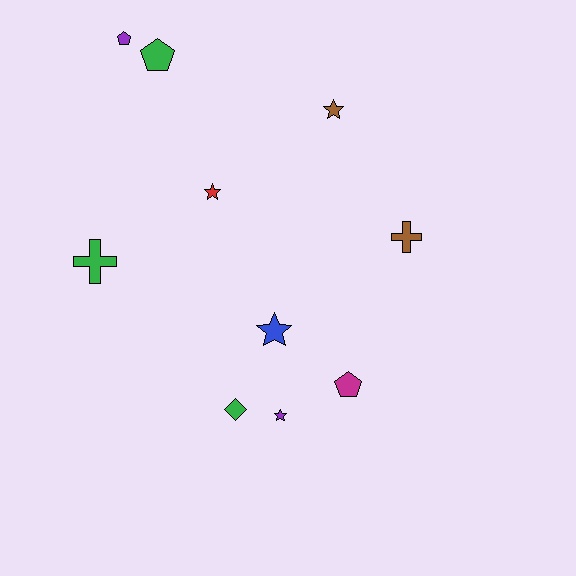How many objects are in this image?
There are 10 objects.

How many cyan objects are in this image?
There are no cyan objects.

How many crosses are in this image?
There are 2 crosses.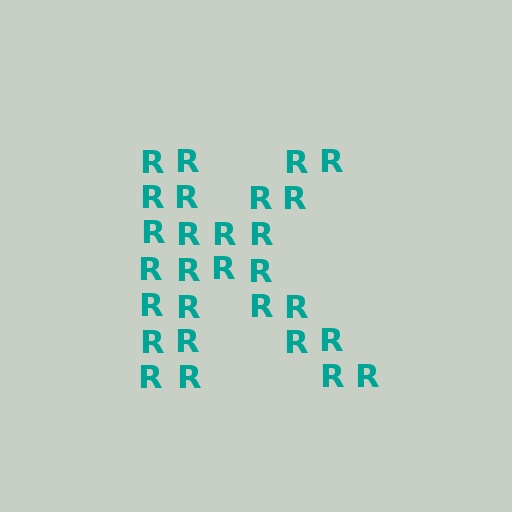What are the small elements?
The small elements are letter R's.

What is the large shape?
The large shape is the letter K.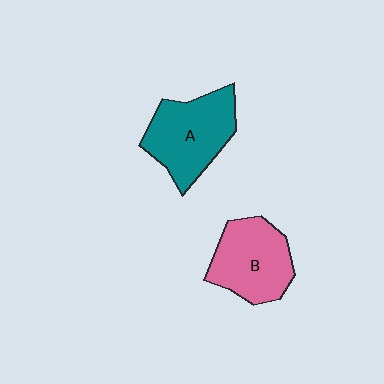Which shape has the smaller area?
Shape B (pink).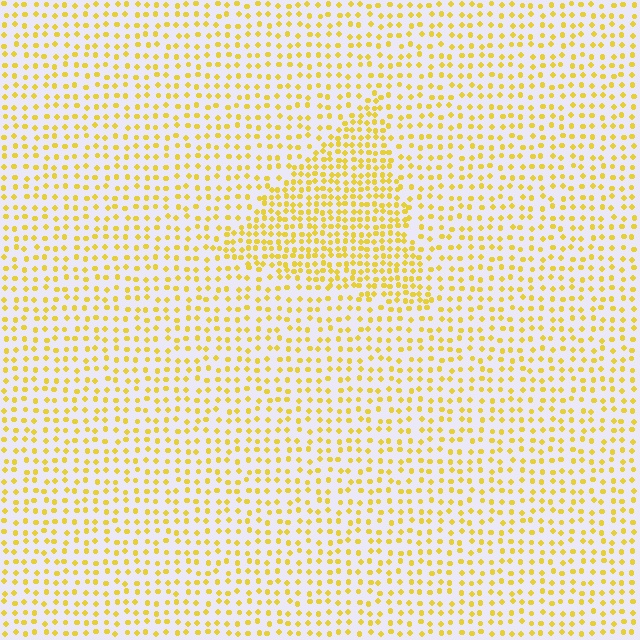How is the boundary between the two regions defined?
The boundary is defined by a change in element density (approximately 1.9x ratio). All elements are the same color, size, and shape.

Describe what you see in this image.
The image contains small yellow elements arranged at two different densities. A triangle-shaped region is visible where the elements are more densely packed than the surrounding area.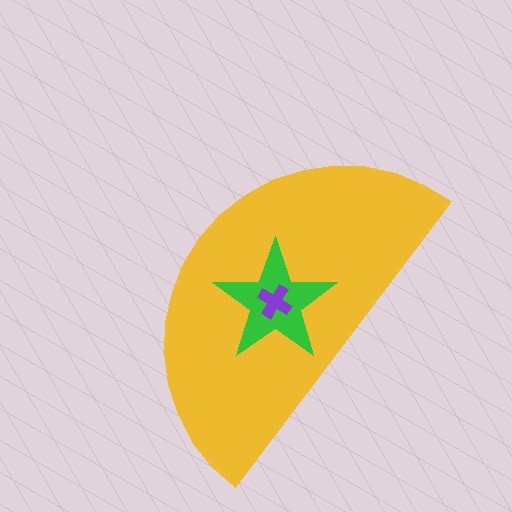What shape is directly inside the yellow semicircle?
The green star.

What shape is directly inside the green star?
The purple cross.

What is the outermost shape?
The yellow semicircle.